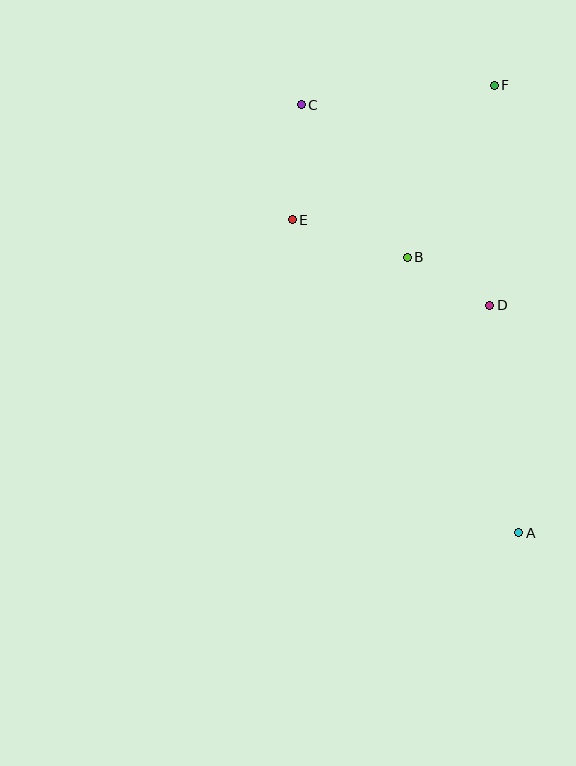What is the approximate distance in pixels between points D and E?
The distance between D and E is approximately 215 pixels.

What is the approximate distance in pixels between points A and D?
The distance between A and D is approximately 230 pixels.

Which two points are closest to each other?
Points B and D are closest to each other.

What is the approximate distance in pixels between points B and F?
The distance between B and F is approximately 193 pixels.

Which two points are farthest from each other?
Points A and C are farthest from each other.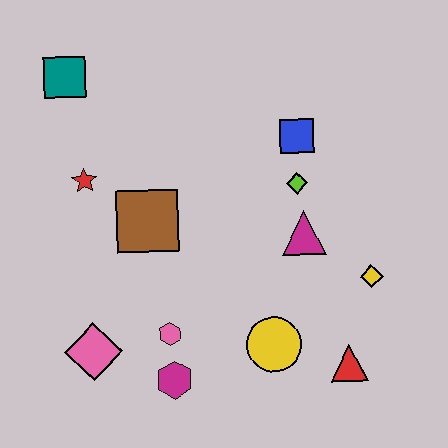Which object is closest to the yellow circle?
The red triangle is closest to the yellow circle.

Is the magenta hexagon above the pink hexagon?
No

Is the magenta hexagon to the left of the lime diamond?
Yes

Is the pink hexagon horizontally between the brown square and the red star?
No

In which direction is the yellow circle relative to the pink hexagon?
The yellow circle is to the right of the pink hexagon.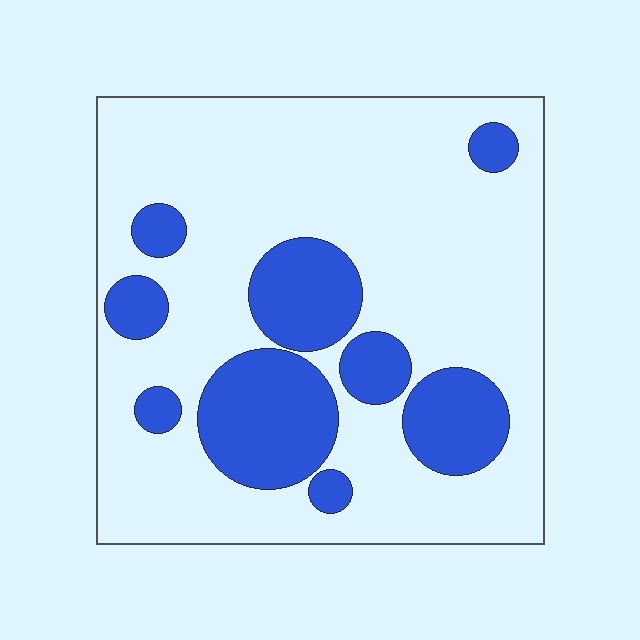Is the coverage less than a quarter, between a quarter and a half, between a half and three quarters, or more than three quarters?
Between a quarter and a half.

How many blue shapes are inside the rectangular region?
9.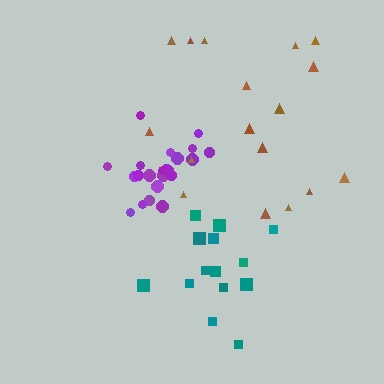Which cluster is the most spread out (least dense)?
Brown.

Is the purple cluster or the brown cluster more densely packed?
Purple.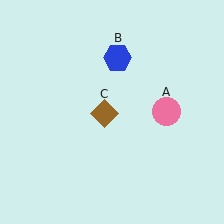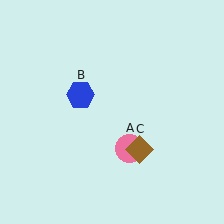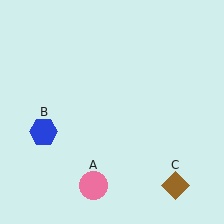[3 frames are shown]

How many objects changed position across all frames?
3 objects changed position: pink circle (object A), blue hexagon (object B), brown diamond (object C).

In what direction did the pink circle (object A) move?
The pink circle (object A) moved down and to the left.